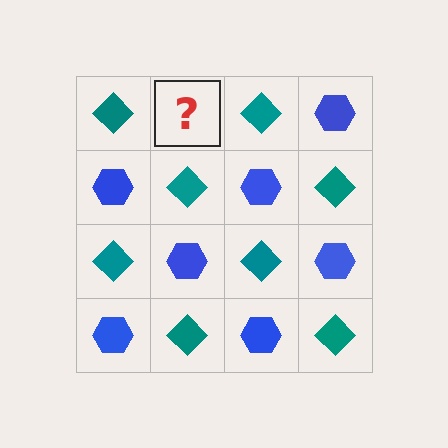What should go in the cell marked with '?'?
The missing cell should contain a blue hexagon.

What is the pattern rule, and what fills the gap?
The rule is that it alternates teal diamond and blue hexagon in a checkerboard pattern. The gap should be filled with a blue hexagon.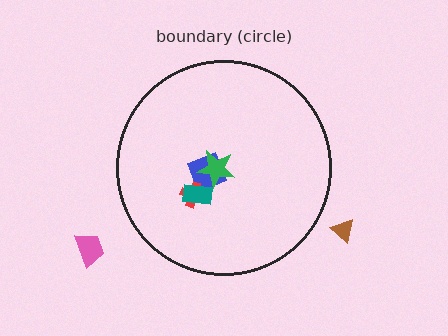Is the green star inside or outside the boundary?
Inside.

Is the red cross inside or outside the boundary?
Inside.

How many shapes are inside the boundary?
4 inside, 2 outside.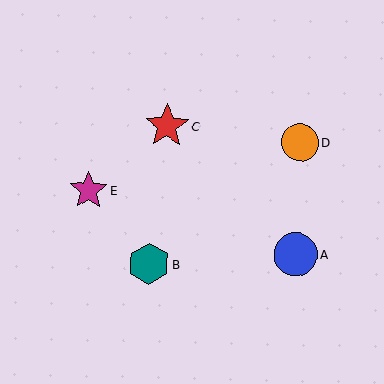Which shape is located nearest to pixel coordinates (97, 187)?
The magenta star (labeled E) at (88, 190) is nearest to that location.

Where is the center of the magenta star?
The center of the magenta star is at (88, 190).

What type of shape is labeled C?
Shape C is a red star.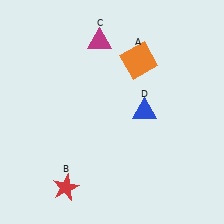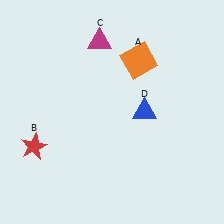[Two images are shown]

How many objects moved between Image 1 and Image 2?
1 object moved between the two images.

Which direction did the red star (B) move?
The red star (B) moved up.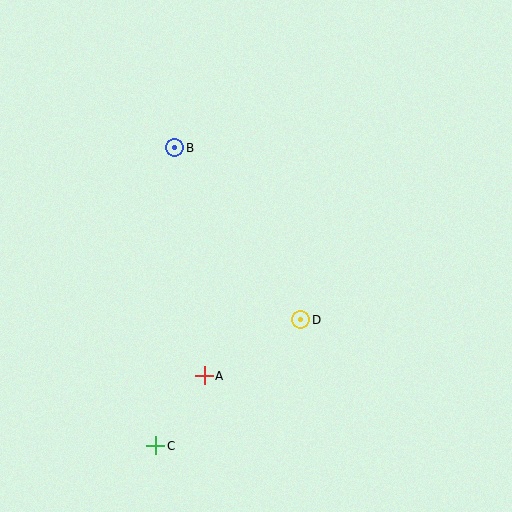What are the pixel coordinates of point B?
Point B is at (175, 148).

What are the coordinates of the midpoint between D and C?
The midpoint between D and C is at (228, 383).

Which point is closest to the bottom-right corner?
Point D is closest to the bottom-right corner.